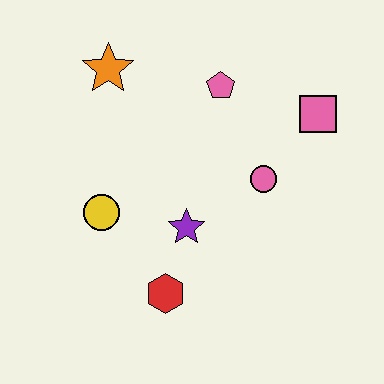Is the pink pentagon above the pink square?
Yes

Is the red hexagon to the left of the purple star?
Yes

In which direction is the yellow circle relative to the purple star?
The yellow circle is to the left of the purple star.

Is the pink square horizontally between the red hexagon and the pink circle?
No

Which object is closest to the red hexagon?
The purple star is closest to the red hexagon.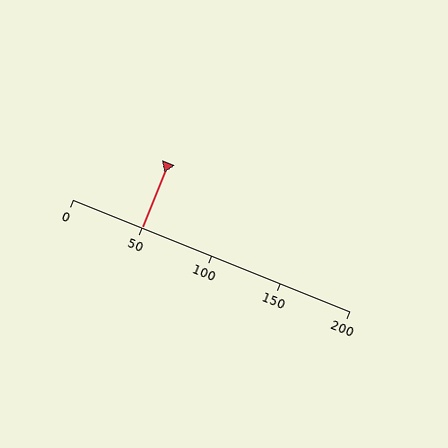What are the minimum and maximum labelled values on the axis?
The axis runs from 0 to 200.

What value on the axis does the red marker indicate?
The marker indicates approximately 50.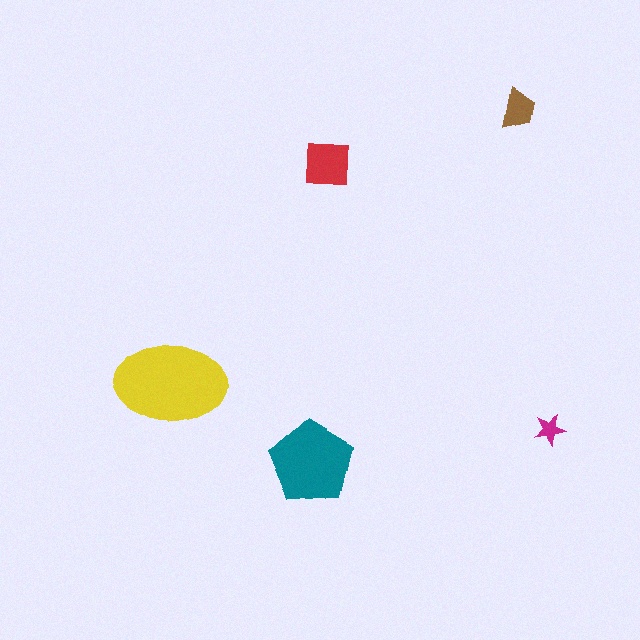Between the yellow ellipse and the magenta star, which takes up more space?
The yellow ellipse.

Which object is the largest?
The yellow ellipse.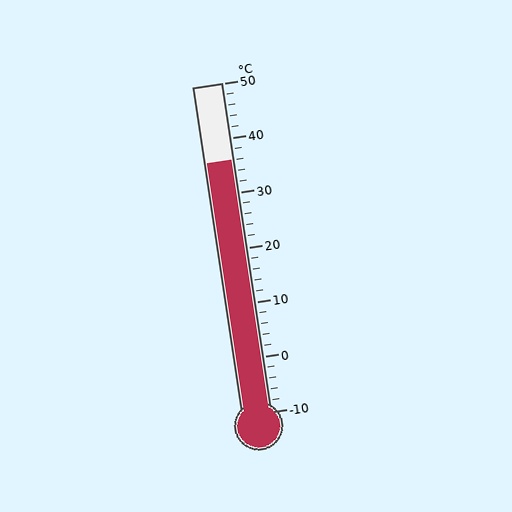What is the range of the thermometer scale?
The thermometer scale ranges from -10°C to 50°C.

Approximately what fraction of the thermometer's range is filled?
The thermometer is filled to approximately 75% of its range.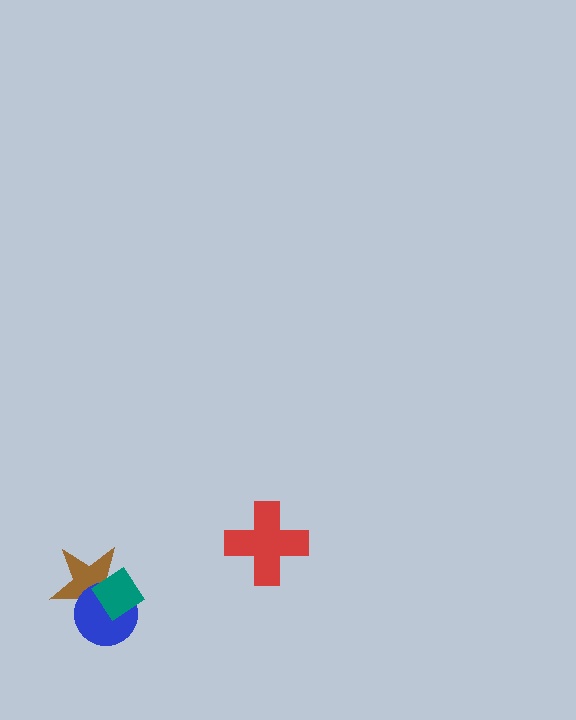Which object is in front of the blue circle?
The teal diamond is in front of the blue circle.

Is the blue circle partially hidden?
Yes, it is partially covered by another shape.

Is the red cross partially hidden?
No, no other shape covers it.